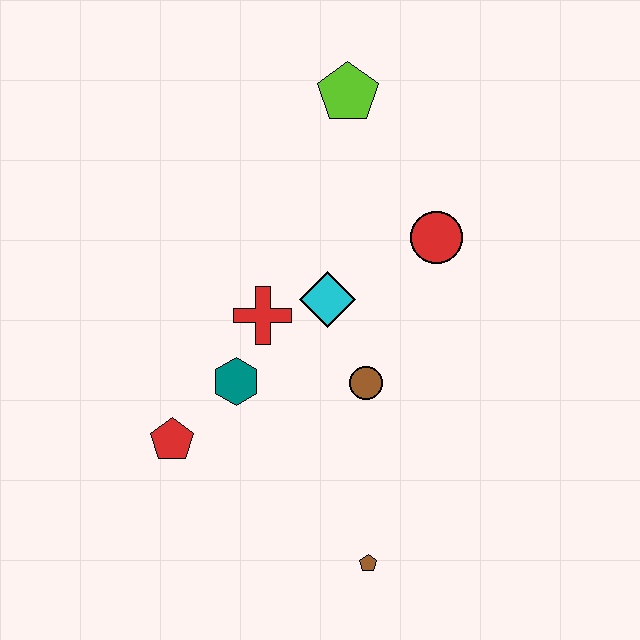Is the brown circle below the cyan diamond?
Yes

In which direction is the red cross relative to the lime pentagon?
The red cross is below the lime pentagon.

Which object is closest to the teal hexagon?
The red cross is closest to the teal hexagon.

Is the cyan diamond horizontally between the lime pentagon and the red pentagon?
Yes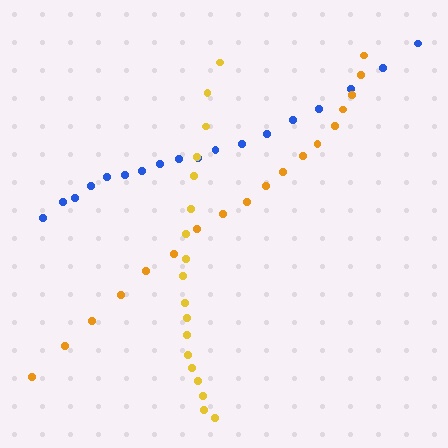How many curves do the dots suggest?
There are 3 distinct paths.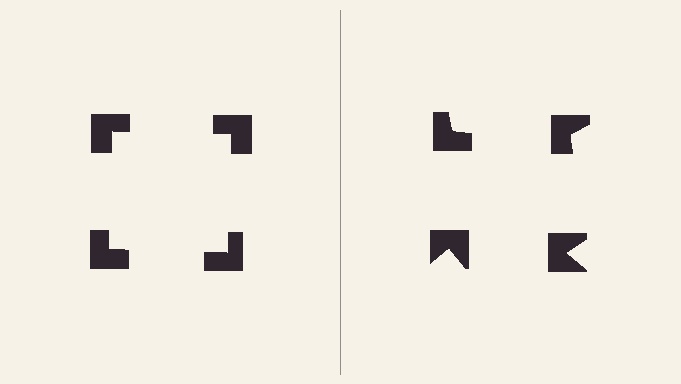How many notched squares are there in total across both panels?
8 — 4 on each side.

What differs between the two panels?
The notched squares are positioned identically on both sides; only the wedge orientations differ. On the left they align to a square; on the right they are misaligned.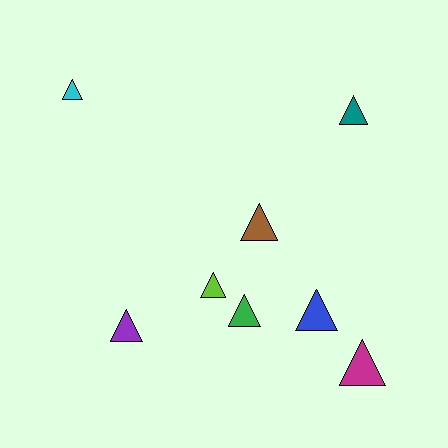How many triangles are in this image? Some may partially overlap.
There are 8 triangles.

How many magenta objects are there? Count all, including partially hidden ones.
There is 1 magenta object.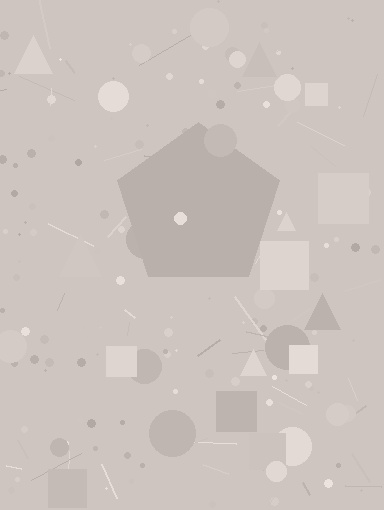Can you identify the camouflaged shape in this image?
The camouflaged shape is a pentagon.